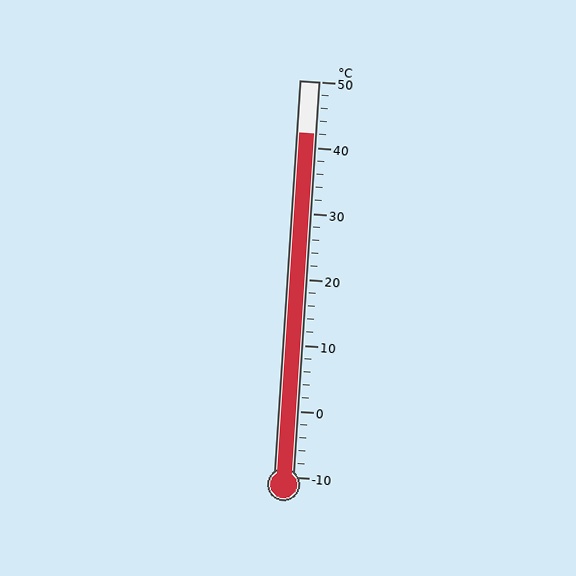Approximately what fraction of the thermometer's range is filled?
The thermometer is filled to approximately 85% of its range.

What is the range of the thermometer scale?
The thermometer scale ranges from -10°C to 50°C.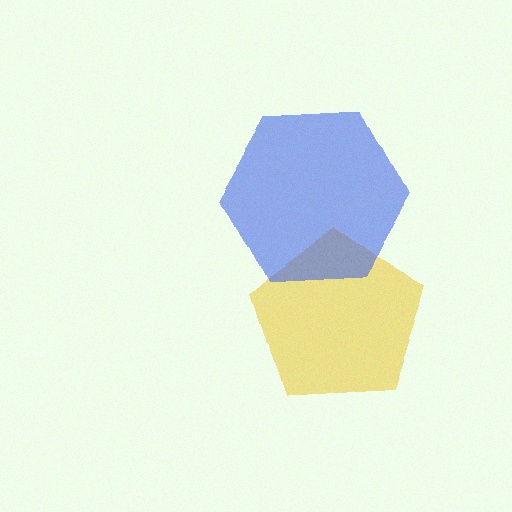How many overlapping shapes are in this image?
There are 2 overlapping shapes in the image.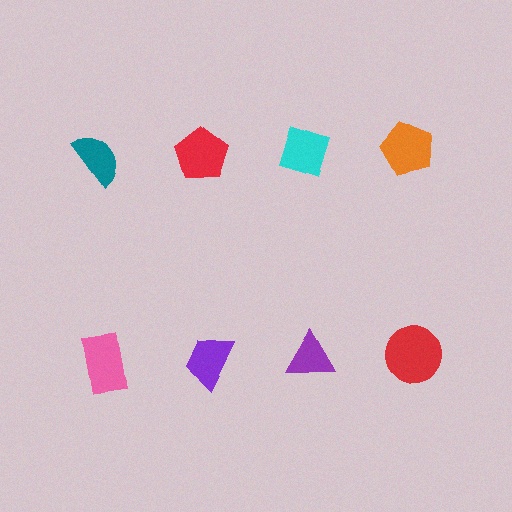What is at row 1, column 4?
An orange pentagon.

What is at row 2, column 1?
A pink rectangle.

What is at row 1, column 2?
A red pentagon.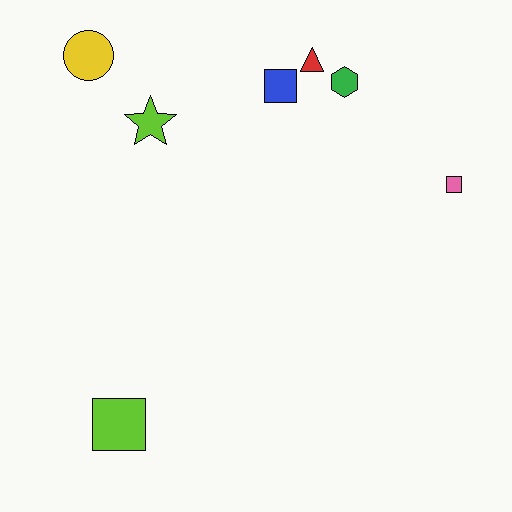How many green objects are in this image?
There is 1 green object.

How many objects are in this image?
There are 7 objects.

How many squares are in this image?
There are 3 squares.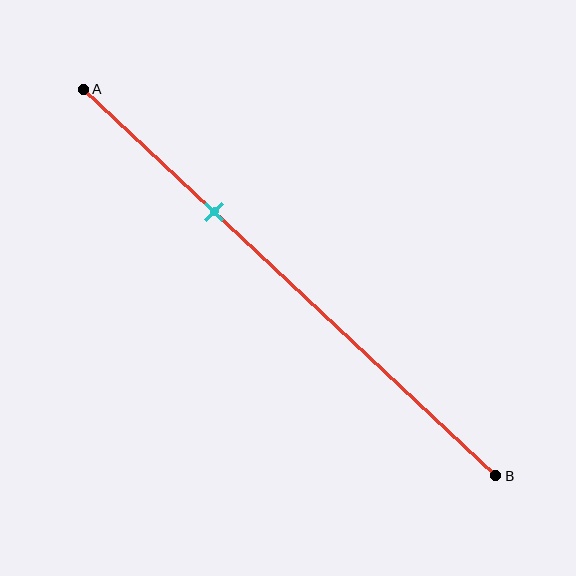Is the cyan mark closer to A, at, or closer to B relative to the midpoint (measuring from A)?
The cyan mark is closer to point A than the midpoint of segment AB.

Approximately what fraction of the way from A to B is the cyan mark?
The cyan mark is approximately 30% of the way from A to B.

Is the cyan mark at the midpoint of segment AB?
No, the mark is at about 30% from A, not at the 50% midpoint.